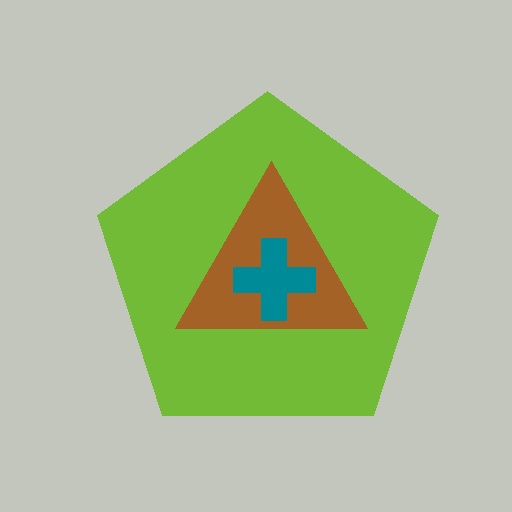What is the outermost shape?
The lime pentagon.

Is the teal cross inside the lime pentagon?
Yes.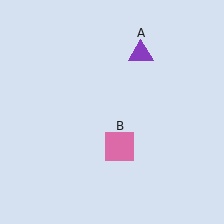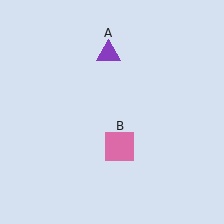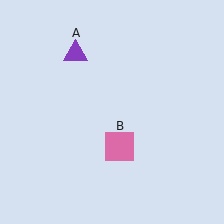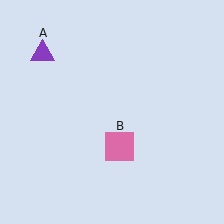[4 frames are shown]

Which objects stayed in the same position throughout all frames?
Pink square (object B) remained stationary.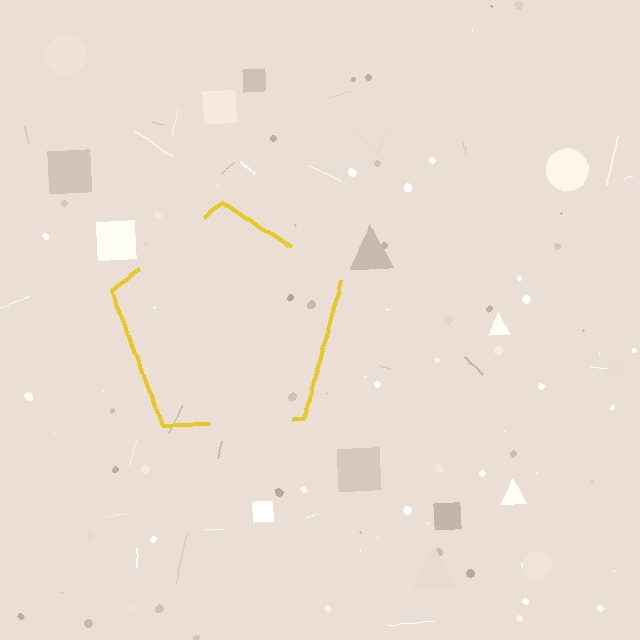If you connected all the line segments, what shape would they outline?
They would outline a pentagon.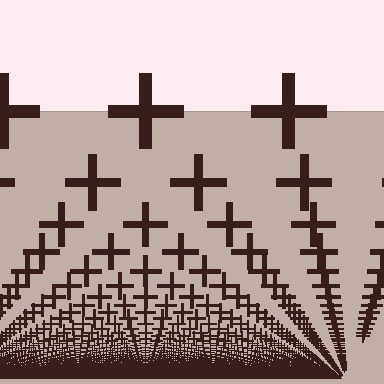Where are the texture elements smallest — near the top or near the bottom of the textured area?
Near the bottom.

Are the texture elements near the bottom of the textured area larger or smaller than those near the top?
Smaller. The gradient is inverted — elements near the bottom are smaller and denser.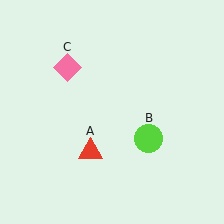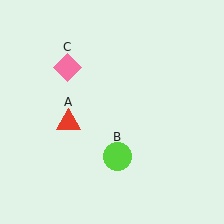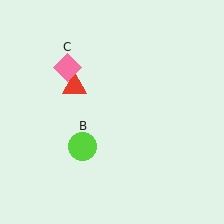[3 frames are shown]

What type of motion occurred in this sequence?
The red triangle (object A), lime circle (object B) rotated clockwise around the center of the scene.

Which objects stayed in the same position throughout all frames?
Pink diamond (object C) remained stationary.